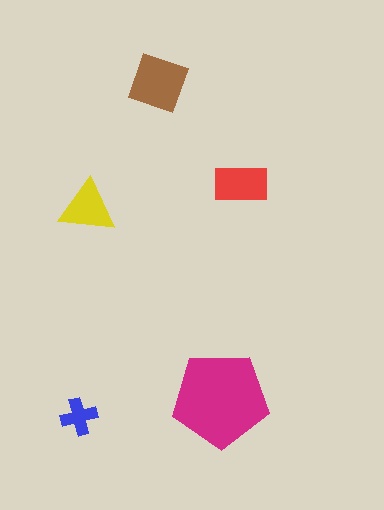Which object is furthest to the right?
The red rectangle is rightmost.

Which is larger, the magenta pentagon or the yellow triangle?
The magenta pentagon.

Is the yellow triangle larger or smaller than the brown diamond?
Smaller.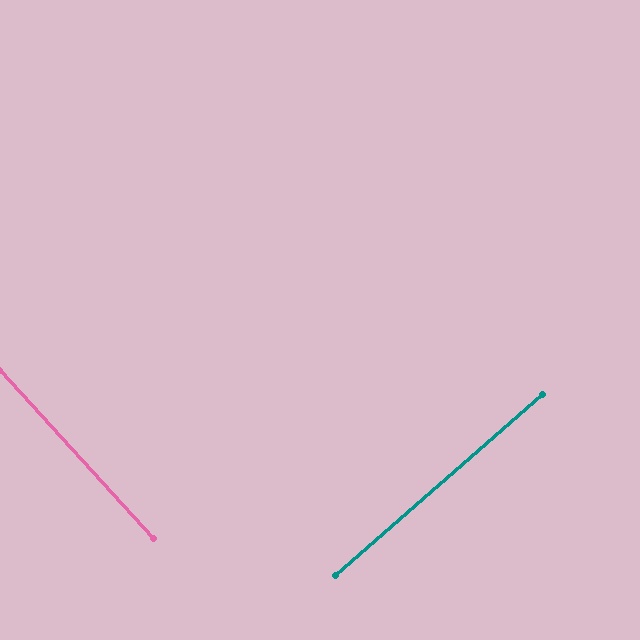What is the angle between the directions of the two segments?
Approximately 89 degrees.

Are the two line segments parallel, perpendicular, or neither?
Perpendicular — they meet at approximately 89°.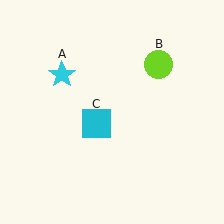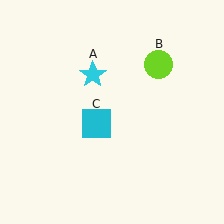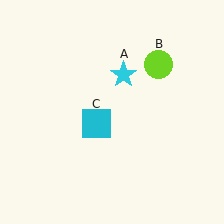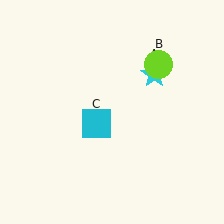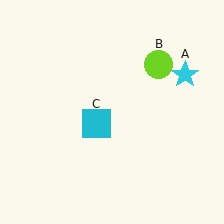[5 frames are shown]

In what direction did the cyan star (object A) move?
The cyan star (object A) moved right.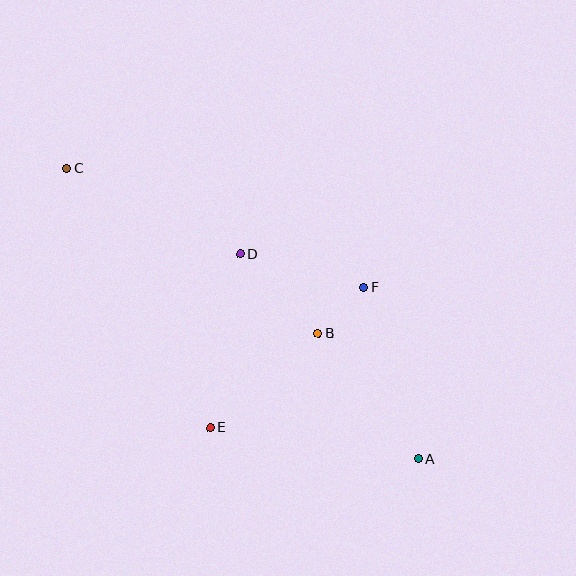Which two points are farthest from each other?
Points A and C are farthest from each other.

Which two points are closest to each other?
Points B and F are closest to each other.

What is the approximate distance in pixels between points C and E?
The distance between C and E is approximately 296 pixels.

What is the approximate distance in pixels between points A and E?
The distance between A and E is approximately 210 pixels.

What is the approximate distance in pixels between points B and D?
The distance between B and D is approximately 111 pixels.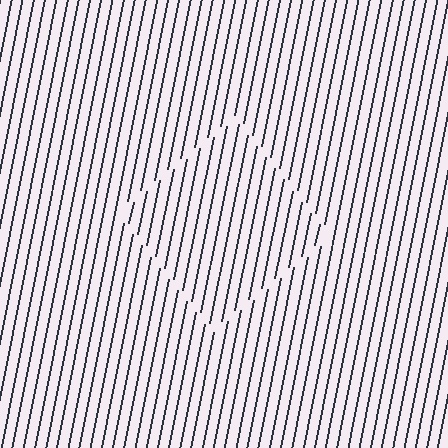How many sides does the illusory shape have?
4 sides — the line-ends trace a square.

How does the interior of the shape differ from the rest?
The interior of the shape contains the same grating, shifted by half a period — the contour is defined by the phase discontinuity where line-ends from the inner and outer gratings abut.